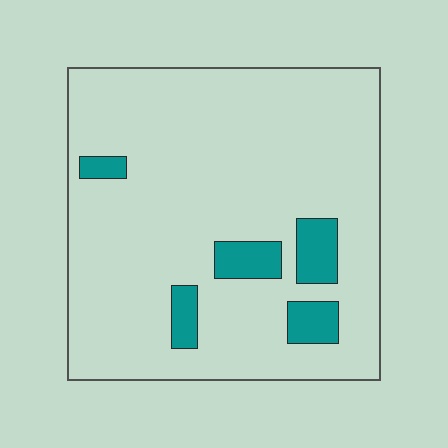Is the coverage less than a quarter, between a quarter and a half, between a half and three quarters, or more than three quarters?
Less than a quarter.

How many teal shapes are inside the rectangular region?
5.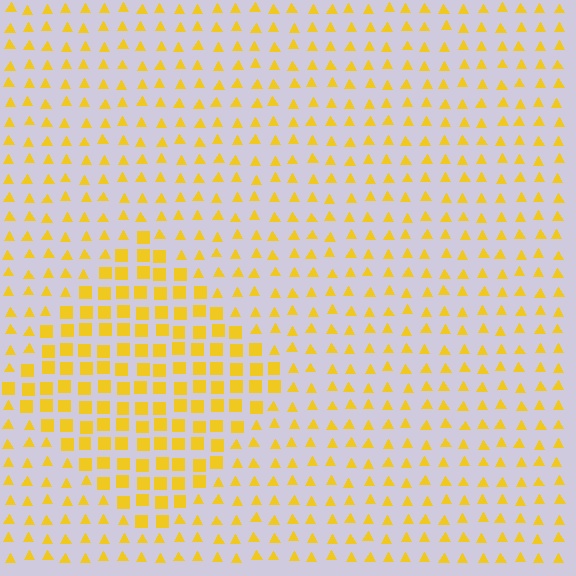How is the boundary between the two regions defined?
The boundary is defined by a change in element shape: squares inside vs. triangles outside. All elements share the same color and spacing.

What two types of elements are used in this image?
The image uses squares inside the diamond region and triangles outside it.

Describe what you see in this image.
The image is filled with small yellow elements arranged in a uniform grid. A diamond-shaped region contains squares, while the surrounding area contains triangles. The boundary is defined purely by the change in element shape.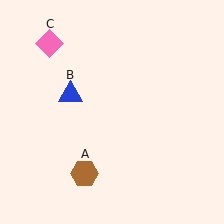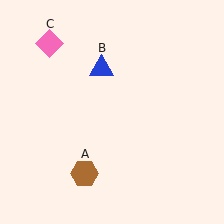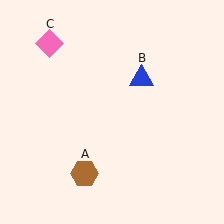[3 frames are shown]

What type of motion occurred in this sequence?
The blue triangle (object B) rotated clockwise around the center of the scene.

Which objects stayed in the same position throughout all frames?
Brown hexagon (object A) and pink diamond (object C) remained stationary.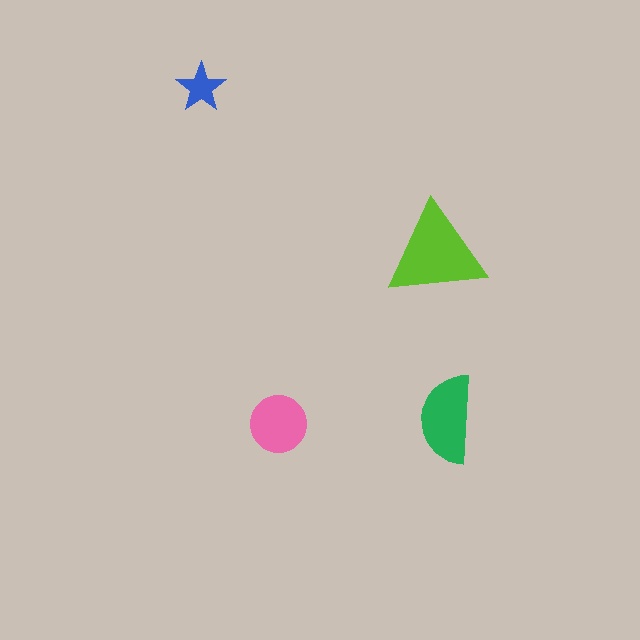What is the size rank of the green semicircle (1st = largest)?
2nd.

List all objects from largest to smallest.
The lime triangle, the green semicircle, the pink circle, the blue star.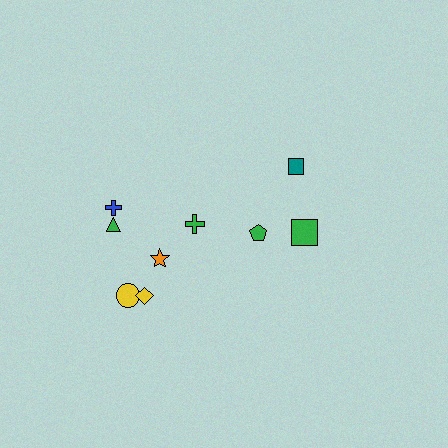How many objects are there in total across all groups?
There are 9 objects.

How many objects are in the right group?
There are 3 objects.